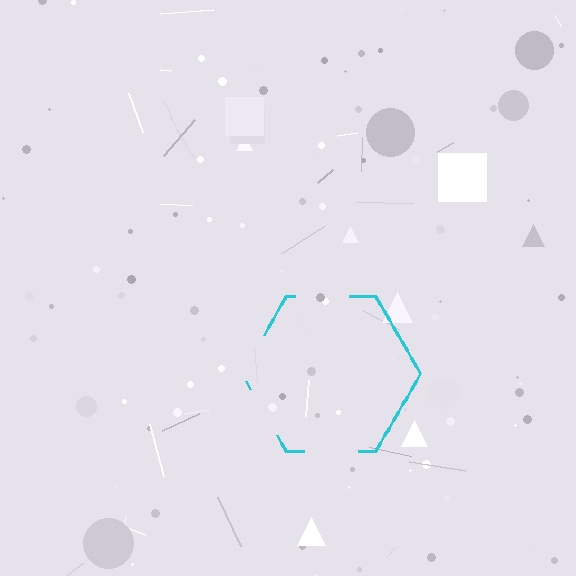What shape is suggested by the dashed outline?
The dashed outline suggests a hexagon.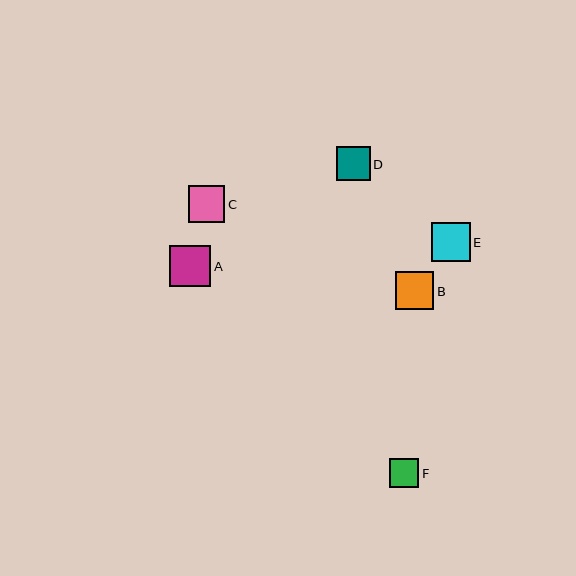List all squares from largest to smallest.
From largest to smallest: A, E, B, C, D, F.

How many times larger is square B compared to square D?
Square B is approximately 1.1 times the size of square D.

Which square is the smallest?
Square F is the smallest with a size of approximately 29 pixels.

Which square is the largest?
Square A is the largest with a size of approximately 41 pixels.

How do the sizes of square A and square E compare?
Square A and square E are approximately the same size.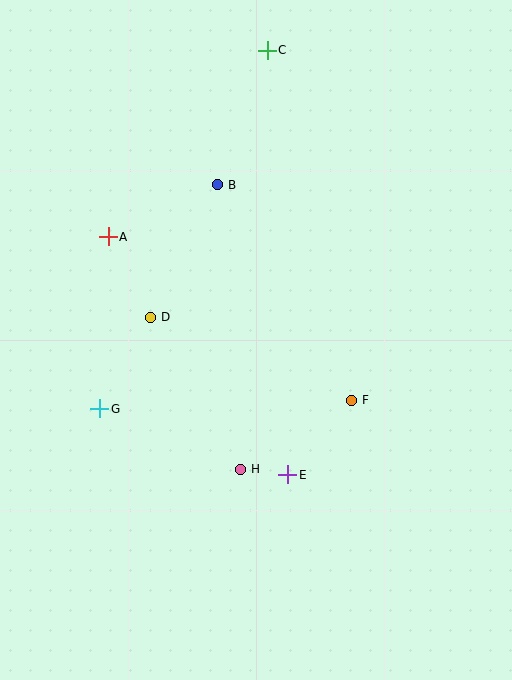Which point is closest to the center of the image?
Point D at (150, 317) is closest to the center.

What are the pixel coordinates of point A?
Point A is at (108, 237).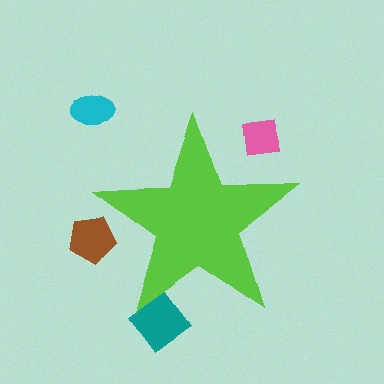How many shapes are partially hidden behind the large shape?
3 shapes are partially hidden.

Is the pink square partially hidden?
Yes, the pink square is partially hidden behind the lime star.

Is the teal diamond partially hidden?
Yes, the teal diamond is partially hidden behind the lime star.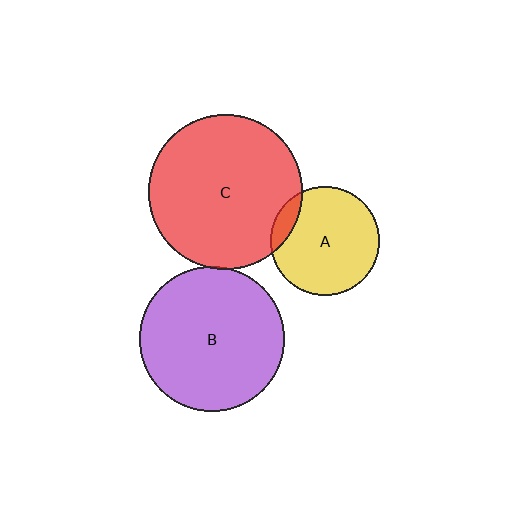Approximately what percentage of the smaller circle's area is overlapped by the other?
Approximately 5%.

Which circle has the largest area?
Circle C (red).